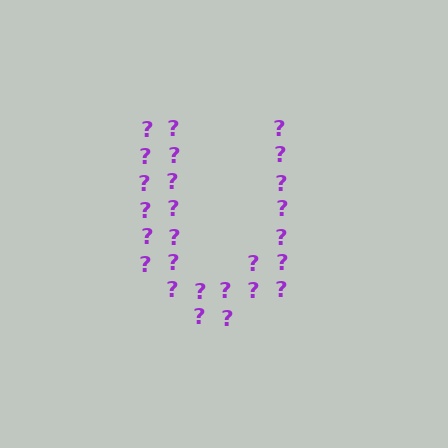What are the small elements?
The small elements are question marks.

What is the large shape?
The large shape is the letter U.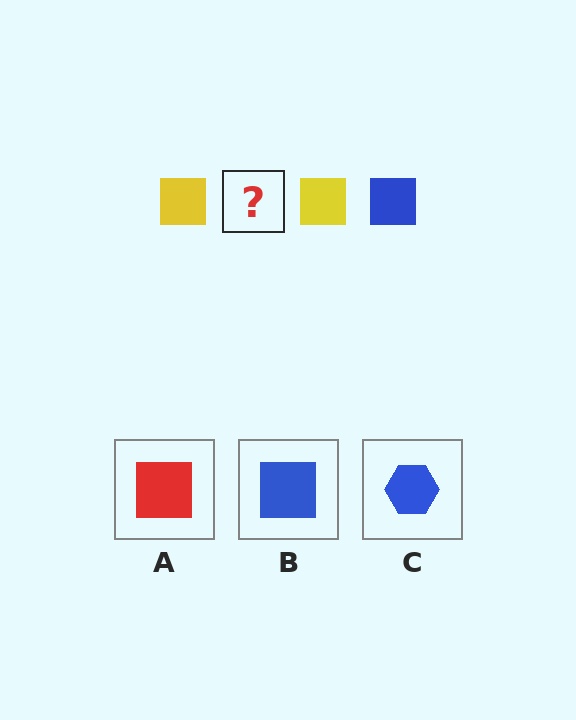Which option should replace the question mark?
Option B.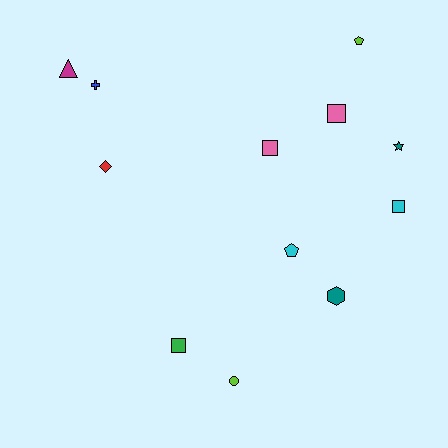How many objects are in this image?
There are 12 objects.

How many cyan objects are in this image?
There are 2 cyan objects.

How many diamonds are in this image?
There is 1 diamond.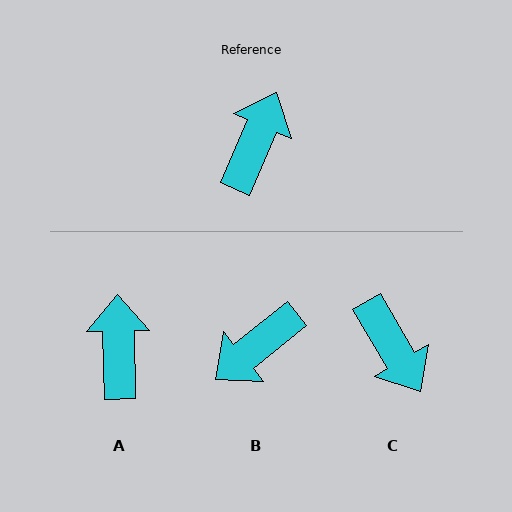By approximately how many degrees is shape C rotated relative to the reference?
Approximately 126 degrees clockwise.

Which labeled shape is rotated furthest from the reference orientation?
B, about 152 degrees away.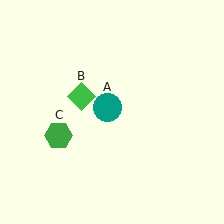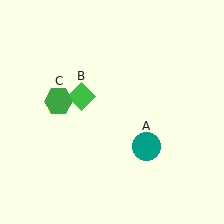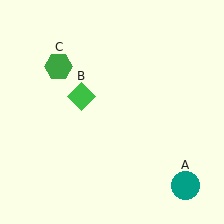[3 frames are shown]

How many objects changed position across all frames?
2 objects changed position: teal circle (object A), green hexagon (object C).